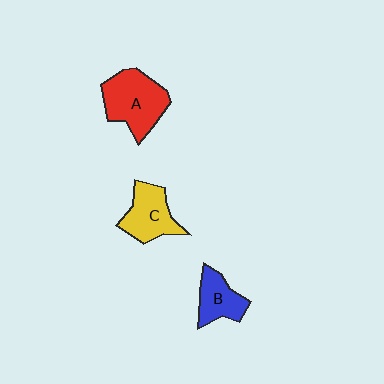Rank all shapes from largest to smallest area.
From largest to smallest: A (red), C (yellow), B (blue).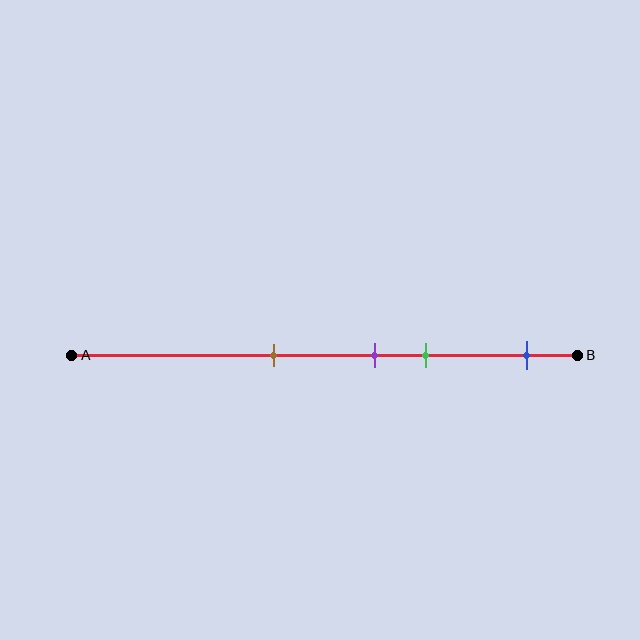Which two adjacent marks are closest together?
The purple and green marks are the closest adjacent pair.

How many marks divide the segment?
There are 4 marks dividing the segment.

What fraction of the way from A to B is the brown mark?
The brown mark is approximately 40% (0.4) of the way from A to B.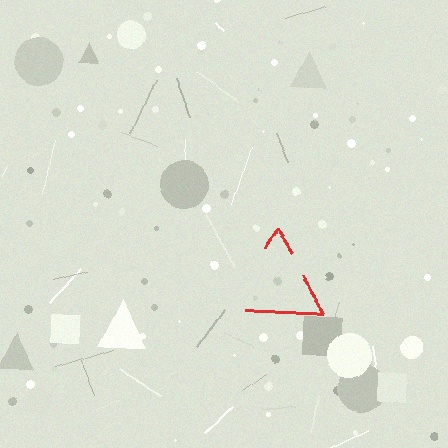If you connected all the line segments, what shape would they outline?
They would outline a triangle.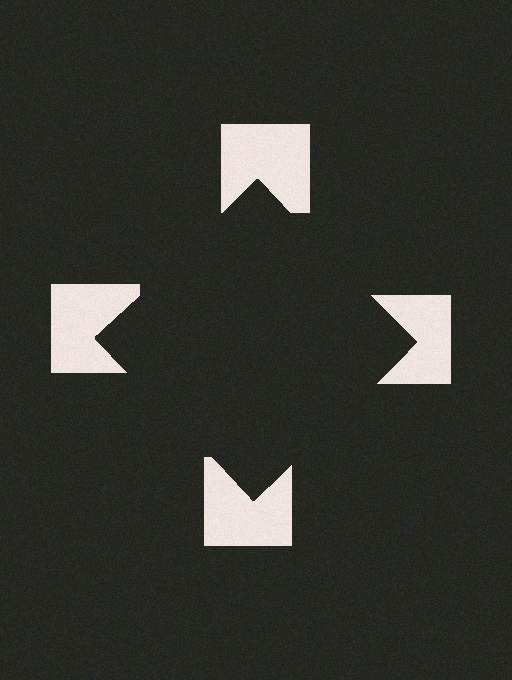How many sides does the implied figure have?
4 sides.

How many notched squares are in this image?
There are 4 — one at each vertex of the illusory square.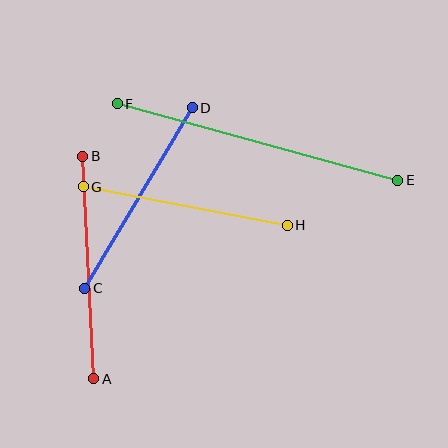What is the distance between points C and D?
The distance is approximately 210 pixels.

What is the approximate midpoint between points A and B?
The midpoint is at approximately (88, 267) pixels.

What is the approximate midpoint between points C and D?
The midpoint is at approximately (139, 198) pixels.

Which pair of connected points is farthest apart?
Points E and F are farthest apart.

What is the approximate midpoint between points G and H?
The midpoint is at approximately (185, 206) pixels.